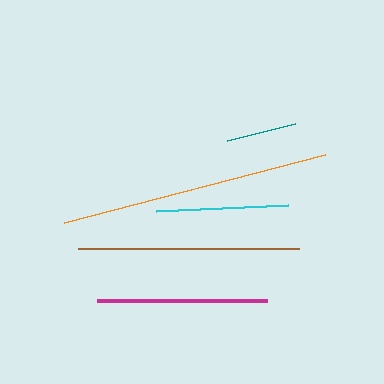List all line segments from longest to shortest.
From longest to shortest: orange, brown, magenta, cyan, teal.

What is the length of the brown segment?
The brown segment is approximately 221 pixels long.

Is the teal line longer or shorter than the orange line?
The orange line is longer than the teal line.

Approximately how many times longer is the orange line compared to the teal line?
The orange line is approximately 3.9 times the length of the teal line.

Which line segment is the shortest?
The teal line is the shortest at approximately 69 pixels.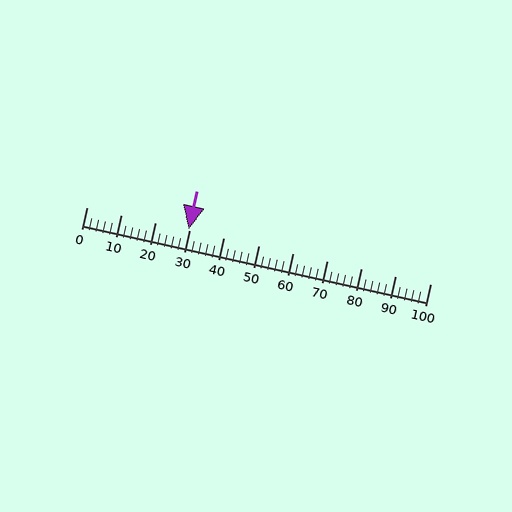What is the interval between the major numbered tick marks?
The major tick marks are spaced 10 units apart.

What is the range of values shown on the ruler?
The ruler shows values from 0 to 100.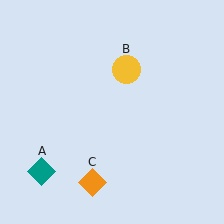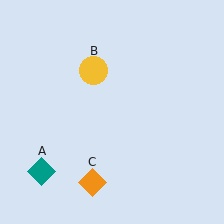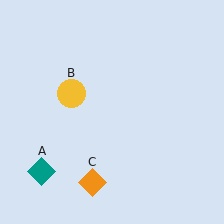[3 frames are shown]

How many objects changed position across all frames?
1 object changed position: yellow circle (object B).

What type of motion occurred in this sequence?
The yellow circle (object B) rotated counterclockwise around the center of the scene.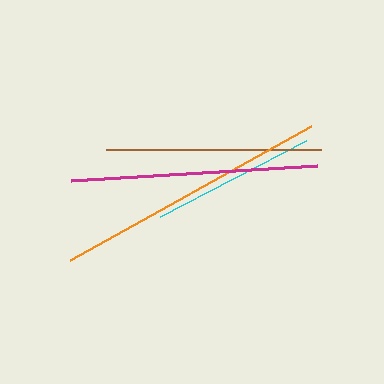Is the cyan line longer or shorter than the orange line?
The orange line is longer than the cyan line.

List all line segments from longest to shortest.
From longest to shortest: orange, magenta, brown, cyan.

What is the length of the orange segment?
The orange segment is approximately 276 pixels long.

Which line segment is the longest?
The orange line is the longest at approximately 276 pixels.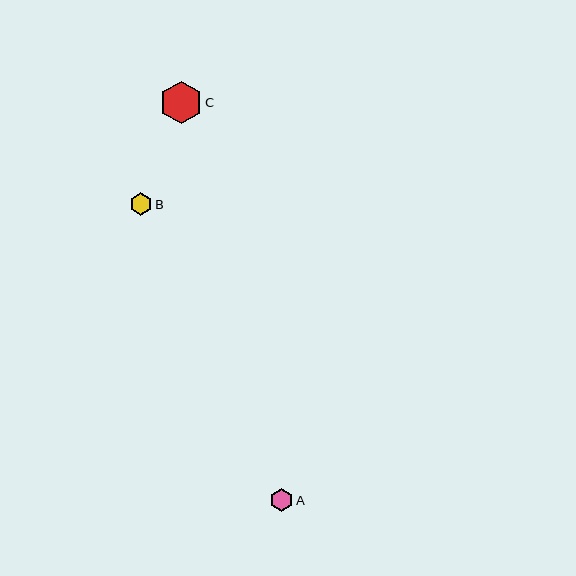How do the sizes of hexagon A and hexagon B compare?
Hexagon A and hexagon B are approximately the same size.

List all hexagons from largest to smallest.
From largest to smallest: C, A, B.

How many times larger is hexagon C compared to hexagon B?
Hexagon C is approximately 1.9 times the size of hexagon B.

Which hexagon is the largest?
Hexagon C is the largest with a size of approximately 42 pixels.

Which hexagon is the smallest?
Hexagon B is the smallest with a size of approximately 23 pixels.